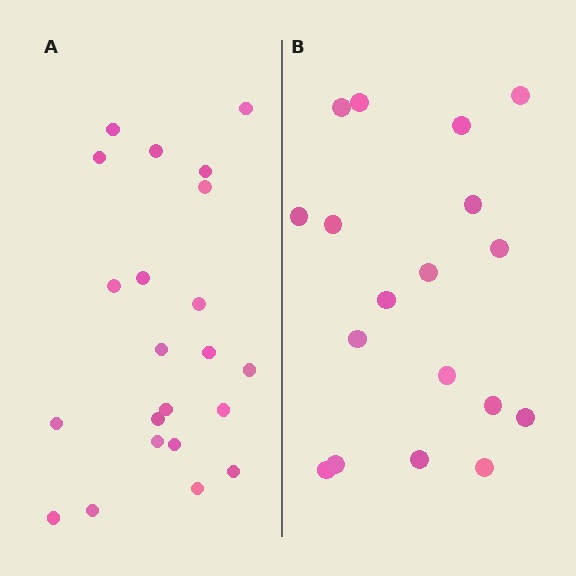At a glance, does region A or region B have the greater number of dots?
Region A (the left region) has more dots.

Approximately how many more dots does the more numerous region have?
Region A has about 4 more dots than region B.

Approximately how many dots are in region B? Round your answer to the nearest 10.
About 20 dots. (The exact count is 18, which rounds to 20.)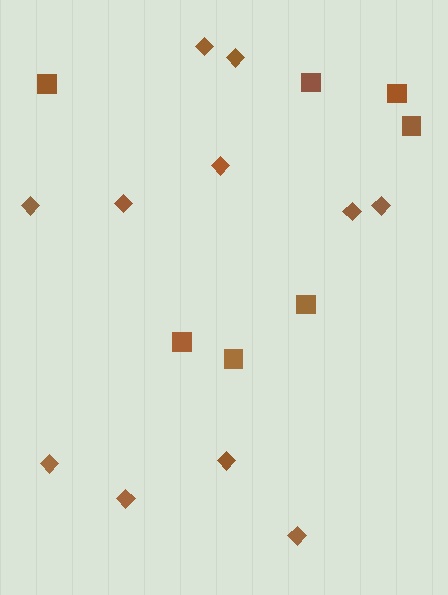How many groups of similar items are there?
There are 2 groups: one group of squares (7) and one group of diamonds (11).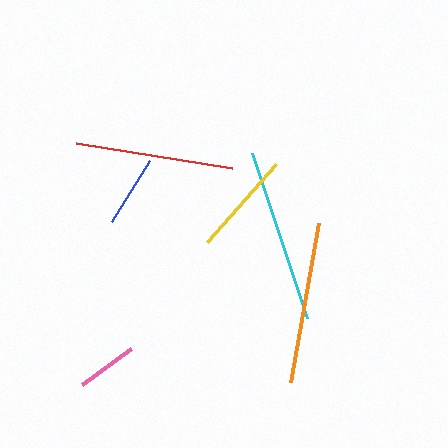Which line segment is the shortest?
The pink line is the shortest at approximately 60 pixels.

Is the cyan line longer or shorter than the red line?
The cyan line is longer than the red line.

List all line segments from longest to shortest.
From longest to shortest: cyan, orange, red, yellow, blue, pink.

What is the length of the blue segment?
The blue segment is approximately 72 pixels long.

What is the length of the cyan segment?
The cyan segment is approximately 174 pixels long.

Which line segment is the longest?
The cyan line is the longest at approximately 174 pixels.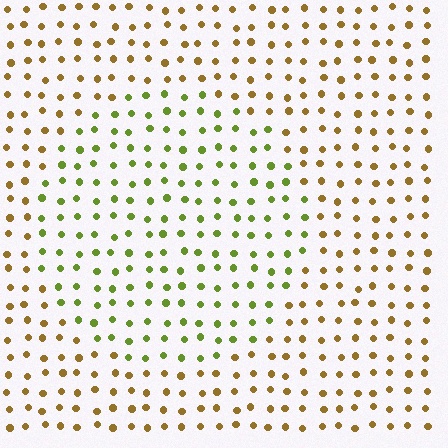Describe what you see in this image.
The image is filled with small brown elements in a uniform arrangement. A circle-shaped region is visible where the elements are tinted to a slightly different hue, forming a subtle color boundary.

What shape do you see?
I see a circle.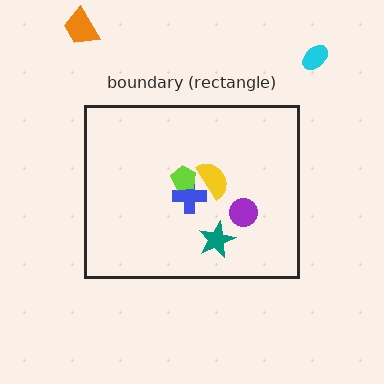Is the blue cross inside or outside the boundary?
Inside.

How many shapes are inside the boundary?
5 inside, 2 outside.